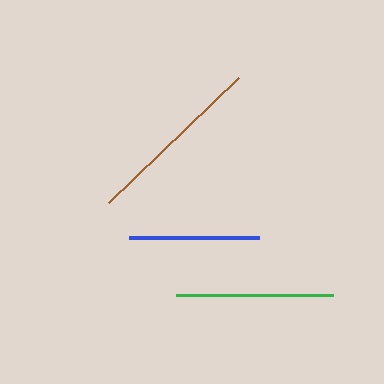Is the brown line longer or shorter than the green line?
The brown line is longer than the green line.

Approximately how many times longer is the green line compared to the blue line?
The green line is approximately 1.2 times the length of the blue line.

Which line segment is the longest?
The brown line is the longest at approximately 180 pixels.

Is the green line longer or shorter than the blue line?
The green line is longer than the blue line.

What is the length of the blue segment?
The blue segment is approximately 130 pixels long.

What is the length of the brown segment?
The brown segment is approximately 180 pixels long.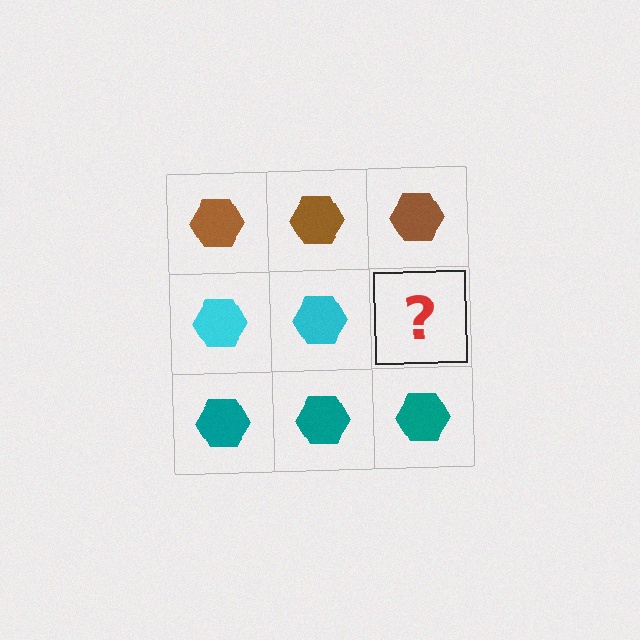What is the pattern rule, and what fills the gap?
The rule is that each row has a consistent color. The gap should be filled with a cyan hexagon.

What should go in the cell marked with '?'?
The missing cell should contain a cyan hexagon.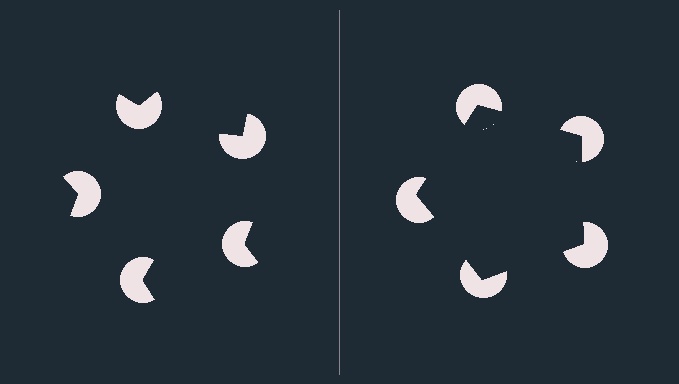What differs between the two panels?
The pac-man discs are positioned identically on both sides; only the wedge orientations differ. On the right they align to a pentagon; on the left they are misaligned.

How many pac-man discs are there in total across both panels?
10 — 5 on each side.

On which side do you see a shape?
An illusory pentagon appears on the right side. On the left side the wedge cuts are rotated, so no coherent shape forms.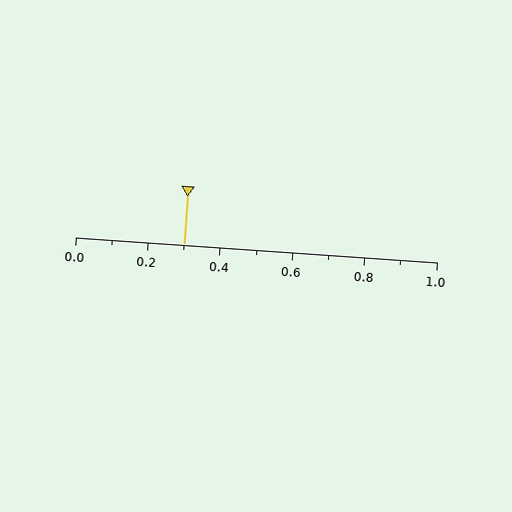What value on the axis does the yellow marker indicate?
The marker indicates approximately 0.3.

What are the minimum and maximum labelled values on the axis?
The axis runs from 0.0 to 1.0.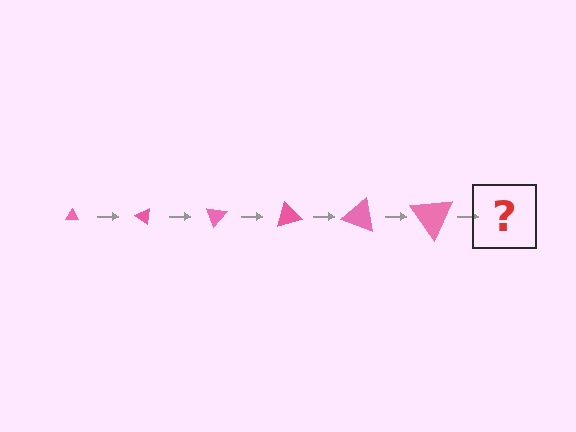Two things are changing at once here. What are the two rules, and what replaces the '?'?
The two rules are that the triangle grows larger each step and it rotates 35 degrees each step. The '?' should be a triangle, larger than the previous one and rotated 210 degrees from the start.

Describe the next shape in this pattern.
It should be a triangle, larger than the previous one and rotated 210 degrees from the start.